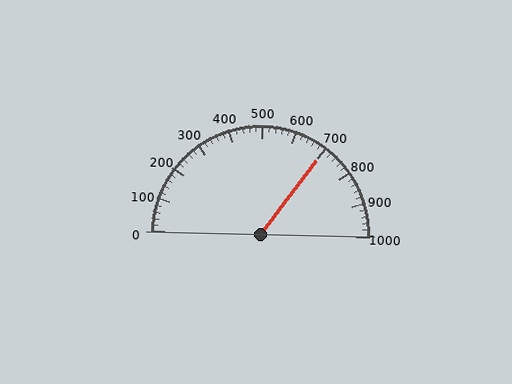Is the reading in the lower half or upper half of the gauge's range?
The reading is in the upper half of the range (0 to 1000).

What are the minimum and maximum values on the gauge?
The gauge ranges from 0 to 1000.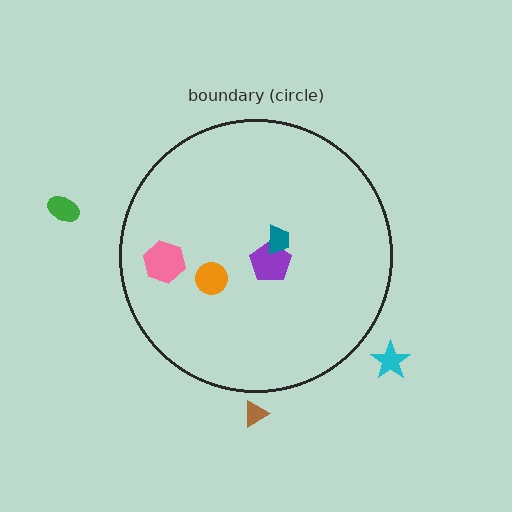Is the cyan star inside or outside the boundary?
Outside.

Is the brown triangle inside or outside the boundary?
Outside.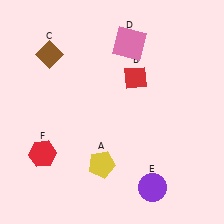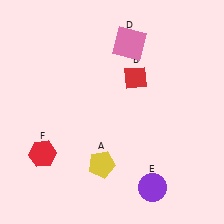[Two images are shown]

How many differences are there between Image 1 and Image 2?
There is 1 difference between the two images.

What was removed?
The brown diamond (C) was removed in Image 2.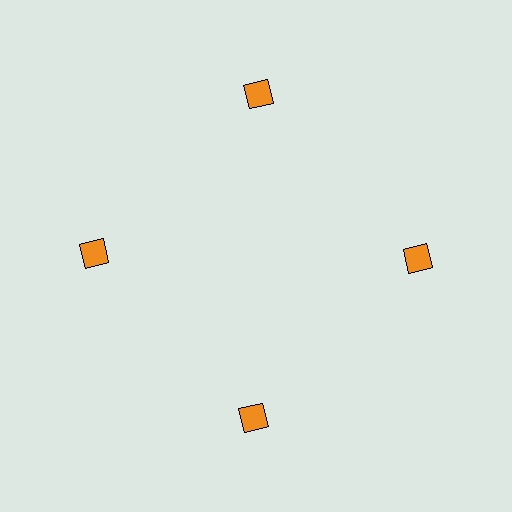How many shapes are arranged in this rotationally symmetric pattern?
There are 4 shapes, arranged in 4 groups of 1.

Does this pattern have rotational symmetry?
Yes, this pattern has 4-fold rotational symmetry. It looks the same after rotating 90 degrees around the center.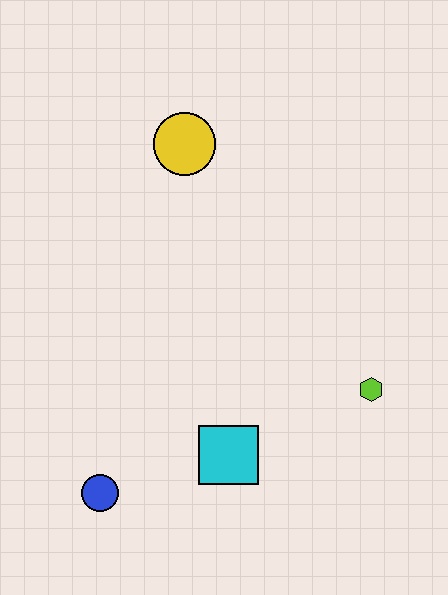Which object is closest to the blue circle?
The cyan square is closest to the blue circle.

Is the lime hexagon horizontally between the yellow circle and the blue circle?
No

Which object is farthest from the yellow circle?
The blue circle is farthest from the yellow circle.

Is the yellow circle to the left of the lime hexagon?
Yes